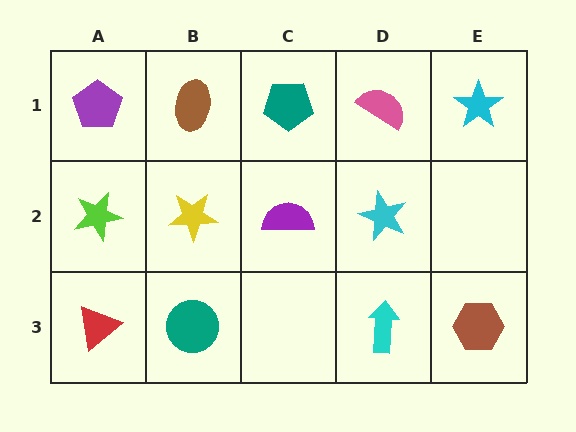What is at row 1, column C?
A teal pentagon.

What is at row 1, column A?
A purple pentagon.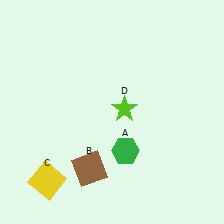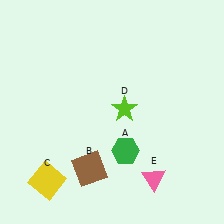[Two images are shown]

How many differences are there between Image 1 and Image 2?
There is 1 difference between the two images.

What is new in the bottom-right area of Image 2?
A pink triangle (E) was added in the bottom-right area of Image 2.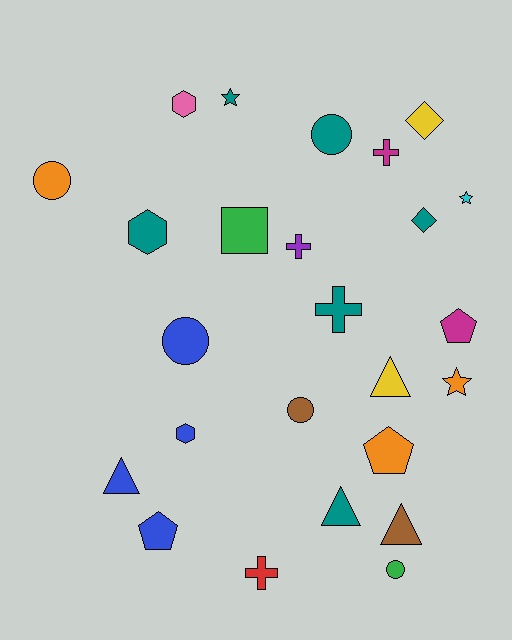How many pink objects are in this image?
There is 1 pink object.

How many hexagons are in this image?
There are 3 hexagons.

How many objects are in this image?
There are 25 objects.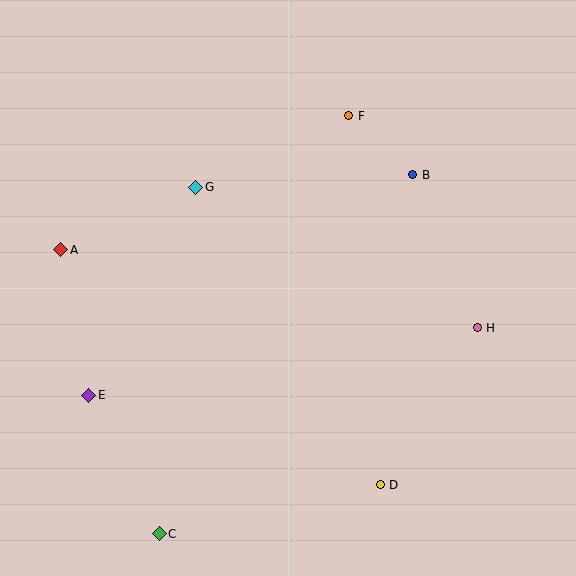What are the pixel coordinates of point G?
Point G is at (196, 187).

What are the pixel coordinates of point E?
Point E is at (89, 395).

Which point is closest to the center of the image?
Point G at (196, 187) is closest to the center.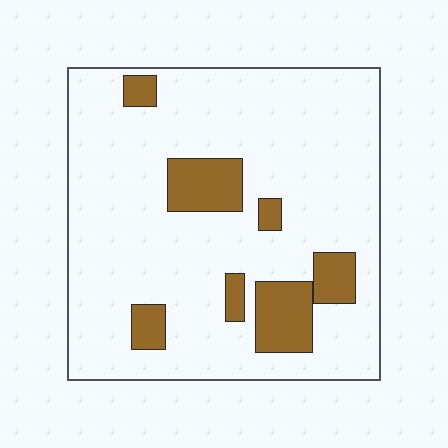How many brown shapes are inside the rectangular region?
7.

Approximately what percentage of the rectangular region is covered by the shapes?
Approximately 15%.